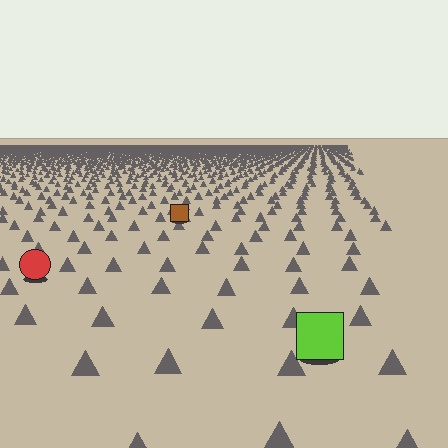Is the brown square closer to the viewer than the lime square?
No. The lime square is closer — you can tell from the texture gradient: the ground texture is coarser near it.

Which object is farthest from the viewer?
The brown square is farthest from the viewer. It appears smaller and the ground texture around it is denser.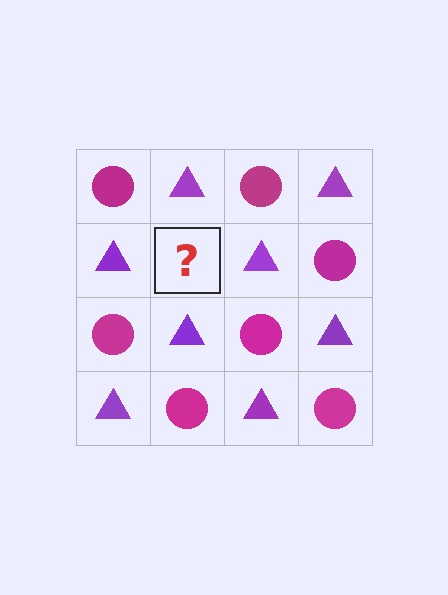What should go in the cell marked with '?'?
The missing cell should contain a magenta circle.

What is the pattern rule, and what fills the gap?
The rule is that it alternates magenta circle and purple triangle in a checkerboard pattern. The gap should be filled with a magenta circle.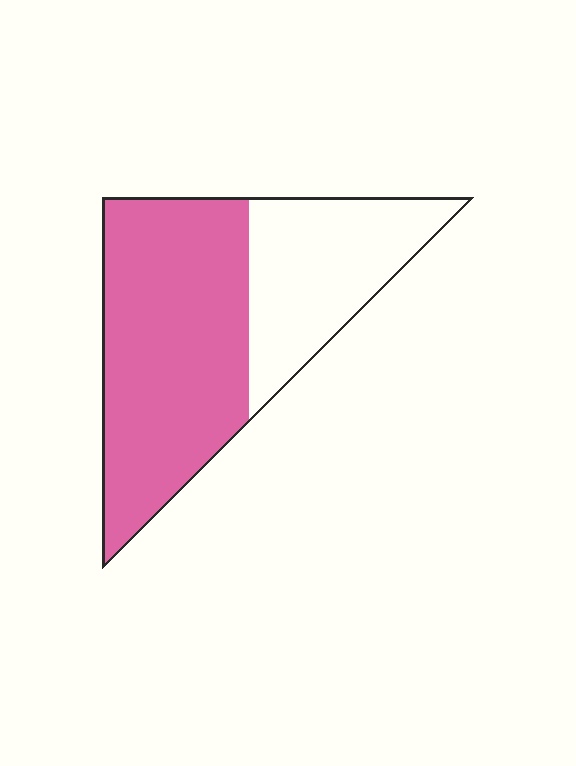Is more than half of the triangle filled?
Yes.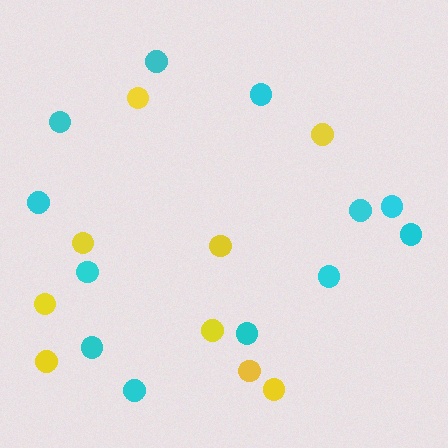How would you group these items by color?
There are 2 groups: one group of yellow circles (9) and one group of cyan circles (12).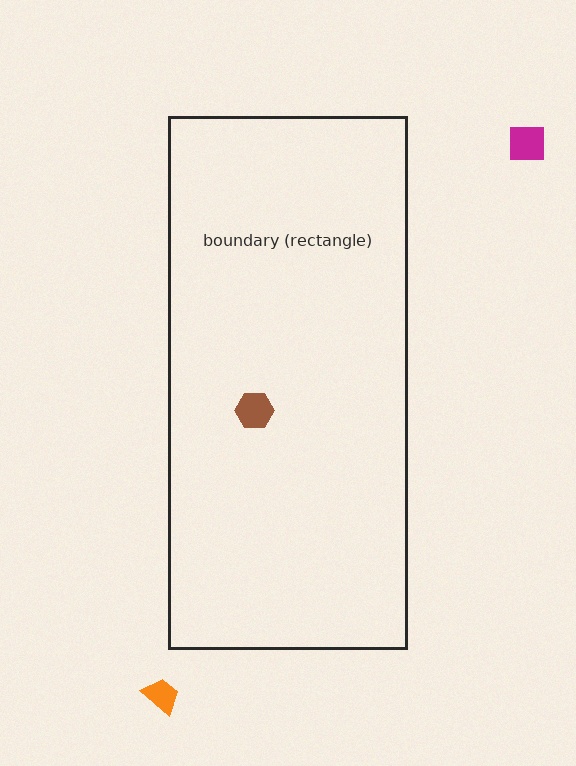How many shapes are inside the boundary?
1 inside, 2 outside.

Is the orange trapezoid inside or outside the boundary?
Outside.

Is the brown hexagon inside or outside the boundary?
Inside.